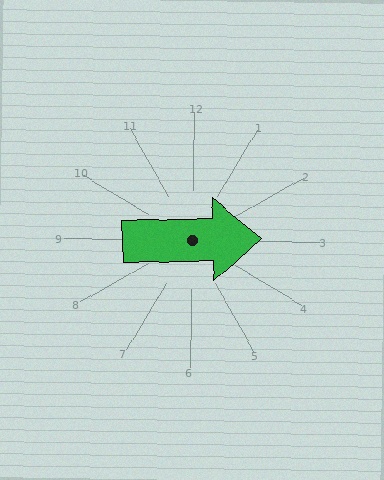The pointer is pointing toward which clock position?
Roughly 3 o'clock.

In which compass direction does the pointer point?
East.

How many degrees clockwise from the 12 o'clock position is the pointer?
Approximately 88 degrees.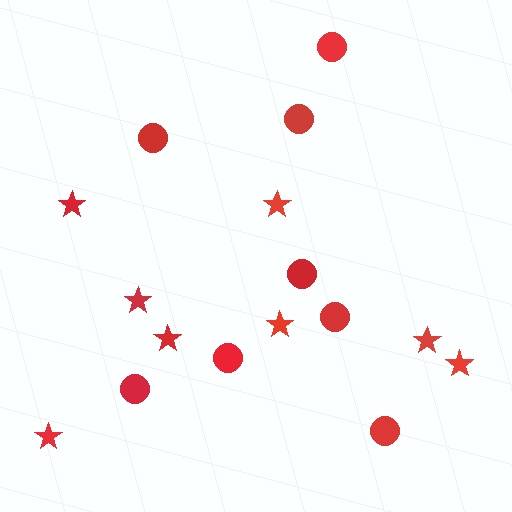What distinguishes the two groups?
There are 2 groups: one group of circles (8) and one group of stars (8).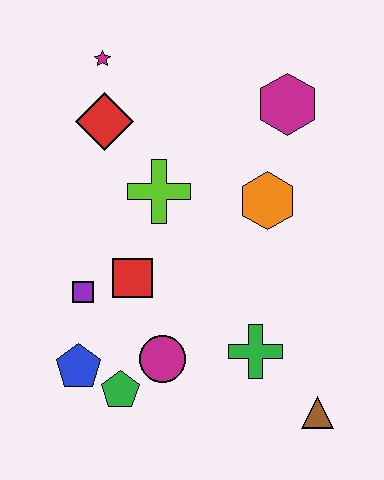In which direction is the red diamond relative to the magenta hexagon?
The red diamond is to the left of the magenta hexagon.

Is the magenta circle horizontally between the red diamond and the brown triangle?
Yes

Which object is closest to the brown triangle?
The green cross is closest to the brown triangle.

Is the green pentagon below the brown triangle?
No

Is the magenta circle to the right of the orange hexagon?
No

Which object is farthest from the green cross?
The magenta star is farthest from the green cross.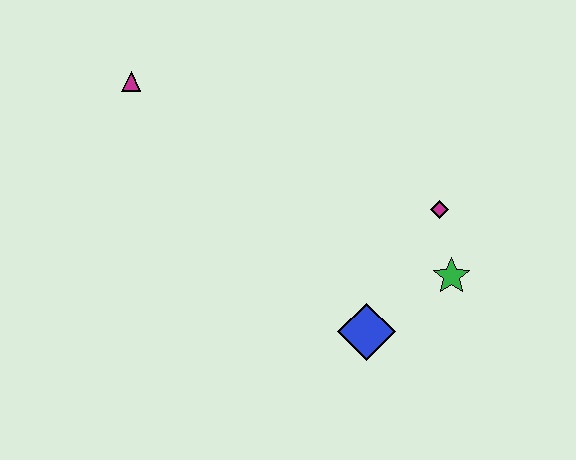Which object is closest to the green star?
The magenta diamond is closest to the green star.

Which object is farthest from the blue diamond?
The magenta triangle is farthest from the blue diamond.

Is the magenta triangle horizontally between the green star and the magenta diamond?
No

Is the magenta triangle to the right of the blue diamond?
No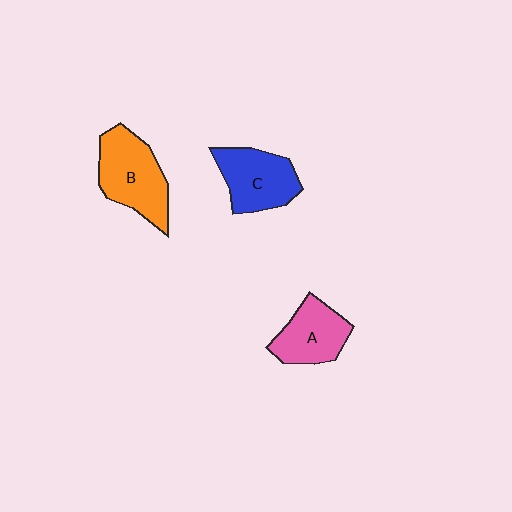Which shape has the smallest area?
Shape A (pink).